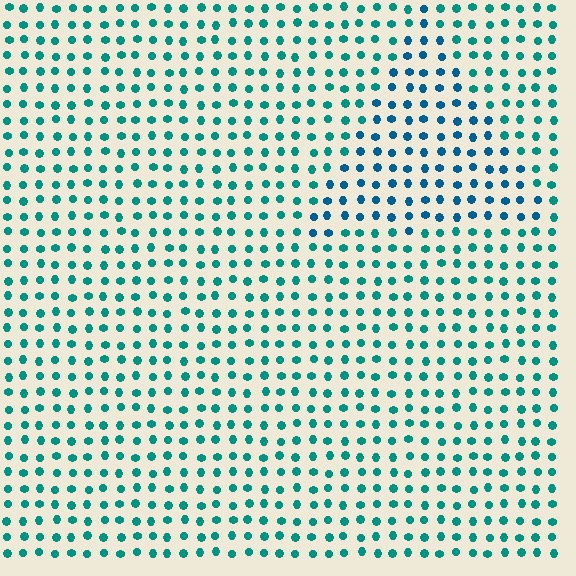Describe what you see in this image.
The image is filled with small teal elements in a uniform arrangement. A triangle-shaped region is visible where the elements are tinted to a slightly different hue, forming a subtle color boundary.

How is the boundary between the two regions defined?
The boundary is defined purely by a slight shift in hue (about 28 degrees). Spacing, size, and orientation are identical on both sides.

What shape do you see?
I see a triangle.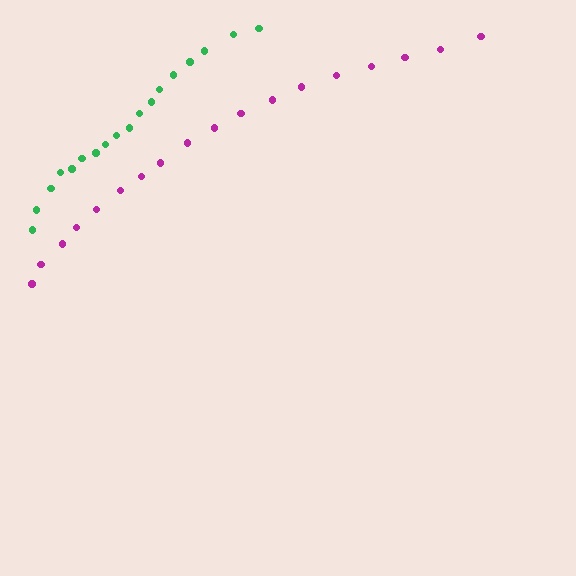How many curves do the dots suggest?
There are 2 distinct paths.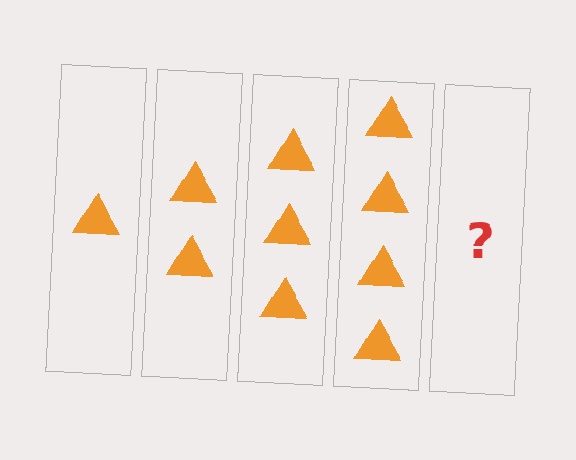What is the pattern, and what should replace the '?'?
The pattern is that each step adds one more triangle. The '?' should be 5 triangles.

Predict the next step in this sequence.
The next step is 5 triangles.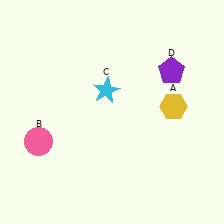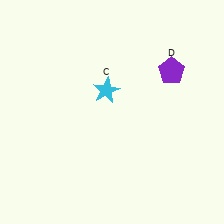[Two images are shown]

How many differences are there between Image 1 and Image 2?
There are 2 differences between the two images.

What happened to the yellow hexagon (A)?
The yellow hexagon (A) was removed in Image 2. It was in the top-right area of Image 1.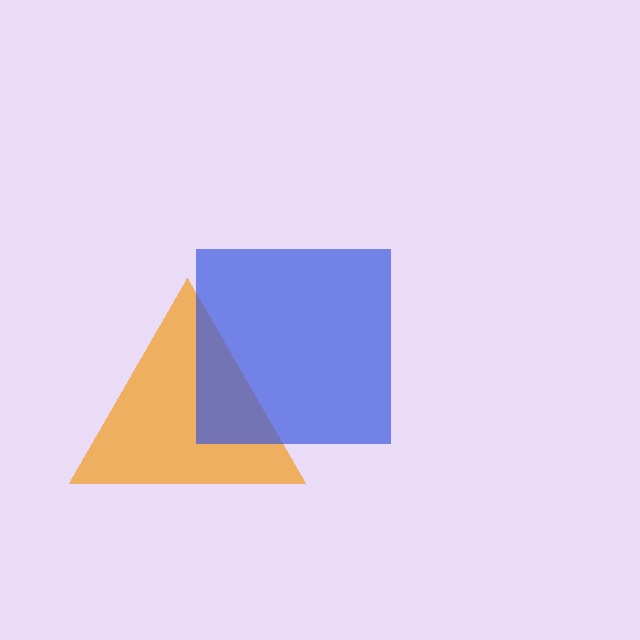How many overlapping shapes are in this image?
There are 2 overlapping shapes in the image.